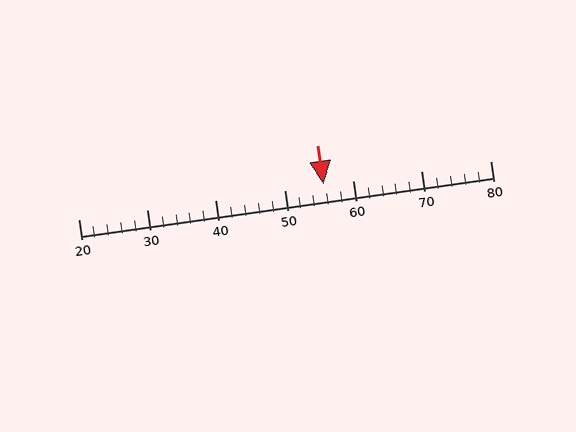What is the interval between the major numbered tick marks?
The major tick marks are spaced 10 units apart.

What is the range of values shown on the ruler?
The ruler shows values from 20 to 80.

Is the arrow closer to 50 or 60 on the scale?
The arrow is closer to 60.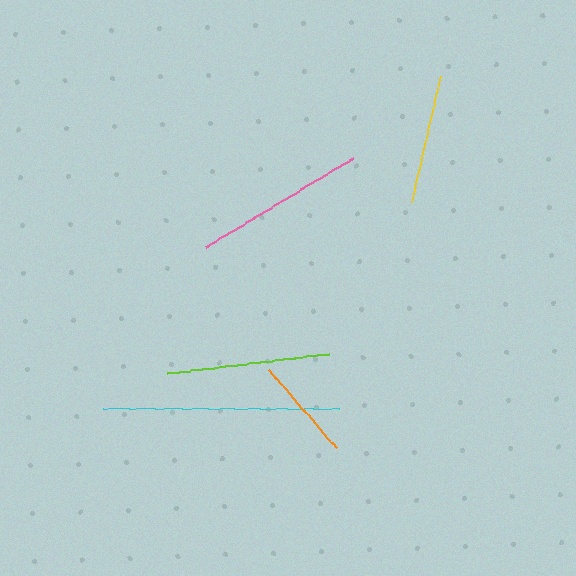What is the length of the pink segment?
The pink segment is approximately 173 pixels long.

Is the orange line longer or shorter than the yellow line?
The yellow line is longer than the orange line.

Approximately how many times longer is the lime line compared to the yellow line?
The lime line is approximately 1.3 times the length of the yellow line.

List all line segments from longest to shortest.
From longest to shortest: cyan, pink, lime, yellow, orange.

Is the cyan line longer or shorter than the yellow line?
The cyan line is longer than the yellow line.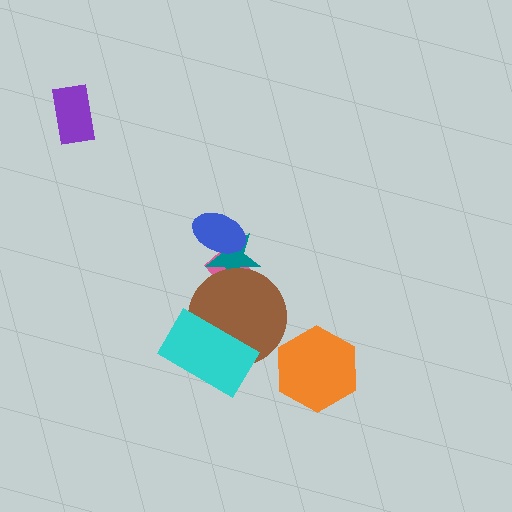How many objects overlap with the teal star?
3 objects overlap with the teal star.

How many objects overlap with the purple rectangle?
0 objects overlap with the purple rectangle.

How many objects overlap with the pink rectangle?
3 objects overlap with the pink rectangle.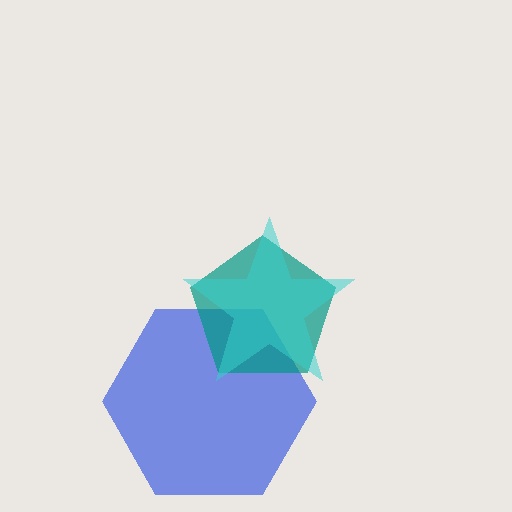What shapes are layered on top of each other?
The layered shapes are: a blue hexagon, a teal pentagon, a cyan star.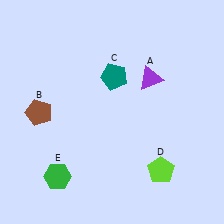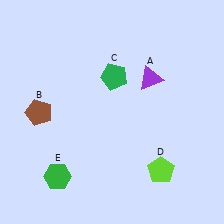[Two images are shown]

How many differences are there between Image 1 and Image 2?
There is 1 difference between the two images.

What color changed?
The pentagon (C) changed from teal in Image 1 to green in Image 2.